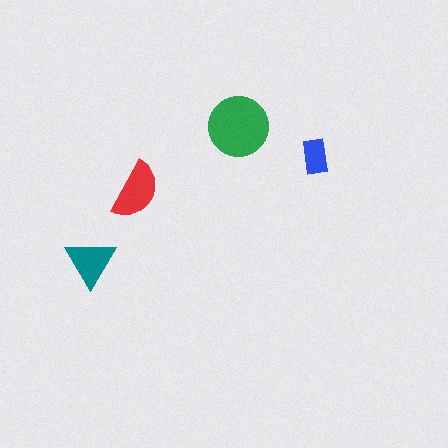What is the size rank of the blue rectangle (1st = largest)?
4th.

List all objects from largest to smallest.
The green circle, the red semicircle, the teal triangle, the blue rectangle.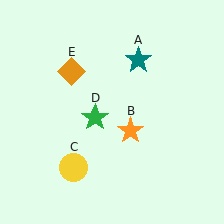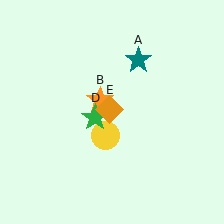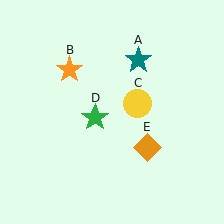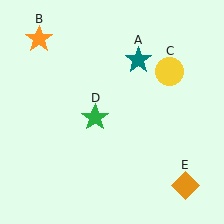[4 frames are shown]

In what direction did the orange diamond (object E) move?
The orange diamond (object E) moved down and to the right.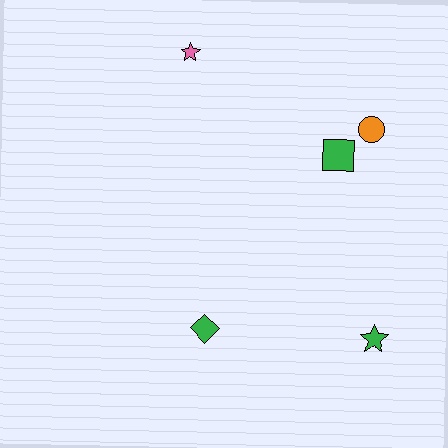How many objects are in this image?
There are 5 objects.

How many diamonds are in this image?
There is 1 diamond.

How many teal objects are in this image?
There are no teal objects.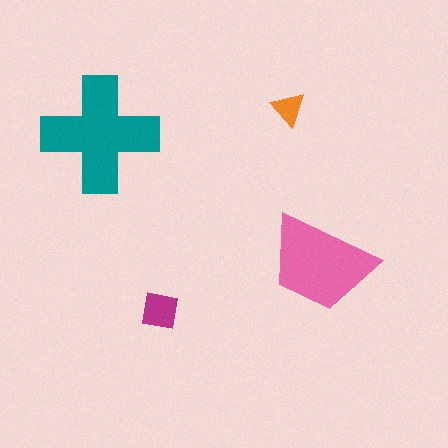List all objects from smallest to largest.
The orange triangle, the magenta square, the pink trapezoid, the teal cross.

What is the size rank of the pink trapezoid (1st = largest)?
2nd.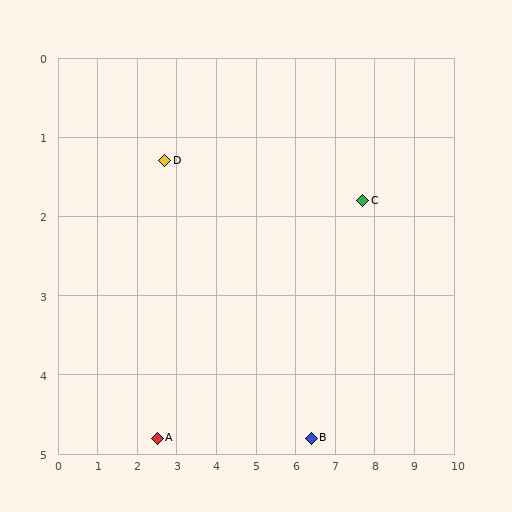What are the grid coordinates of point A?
Point A is at approximately (2.5, 4.8).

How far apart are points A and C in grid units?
Points A and C are about 6.0 grid units apart.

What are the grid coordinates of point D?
Point D is at approximately (2.7, 1.3).